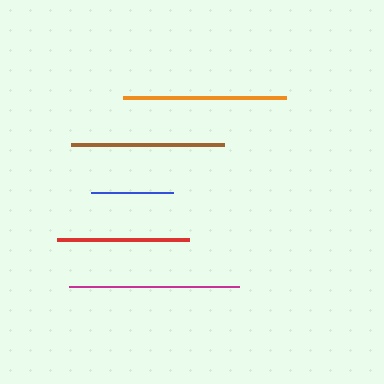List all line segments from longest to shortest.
From longest to shortest: magenta, orange, brown, red, blue.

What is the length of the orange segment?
The orange segment is approximately 163 pixels long.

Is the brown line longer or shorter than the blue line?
The brown line is longer than the blue line.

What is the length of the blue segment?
The blue segment is approximately 82 pixels long.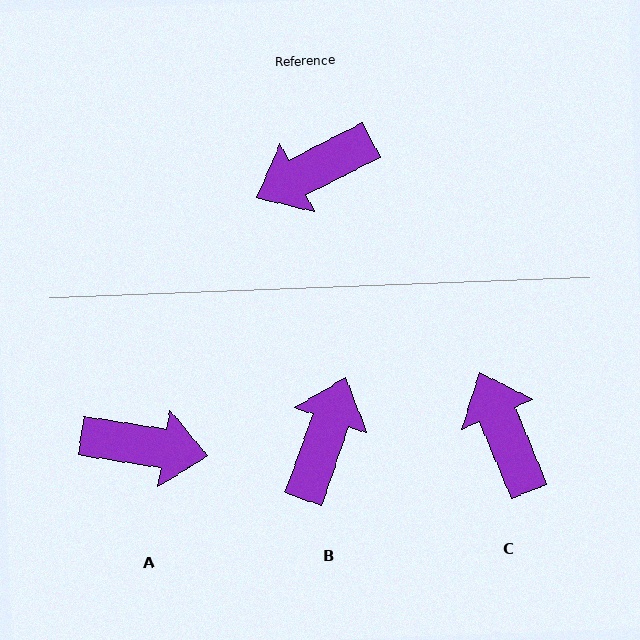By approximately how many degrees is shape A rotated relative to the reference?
Approximately 144 degrees counter-clockwise.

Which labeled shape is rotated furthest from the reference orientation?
A, about 144 degrees away.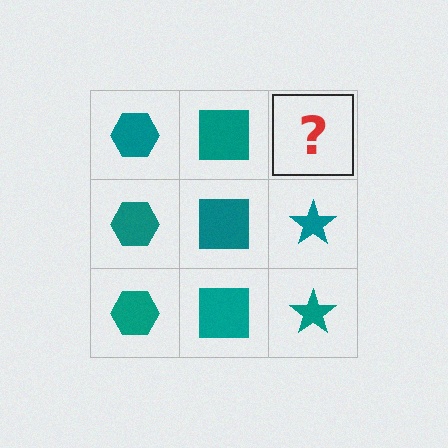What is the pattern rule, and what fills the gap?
The rule is that each column has a consistent shape. The gap should be filled with a teal star.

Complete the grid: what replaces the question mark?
The question mark should be replaced with a teal star.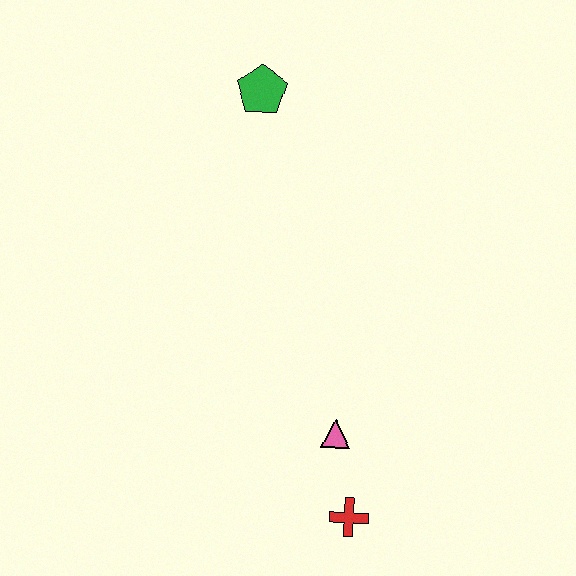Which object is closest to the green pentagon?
The pink triangle is closest to the green pentagon.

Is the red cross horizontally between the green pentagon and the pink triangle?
No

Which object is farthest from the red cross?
The green pentagon is farthest from the red cross.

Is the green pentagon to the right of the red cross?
No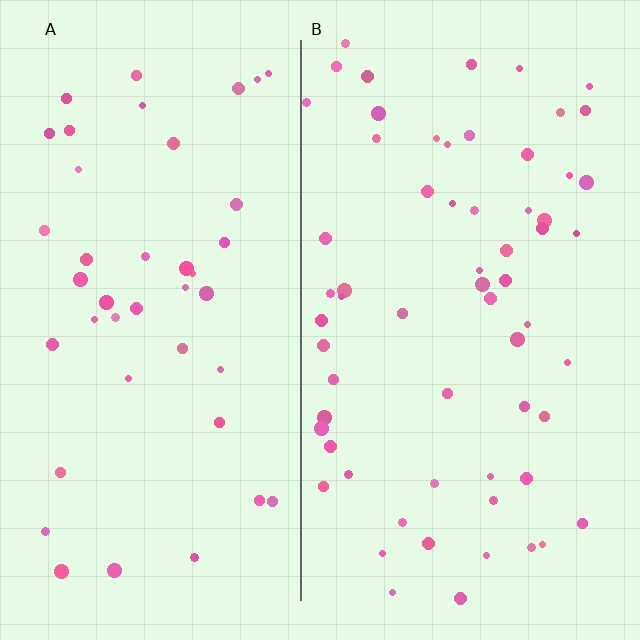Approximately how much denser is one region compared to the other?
Approximately 1.5× — region B over region A.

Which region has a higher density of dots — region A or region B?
B (the right).